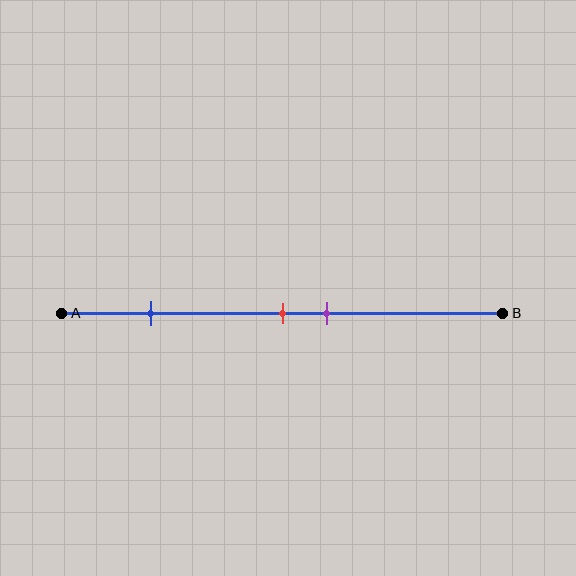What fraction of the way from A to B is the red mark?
The red mark is approximately 50% (0.5) of the way from A to B.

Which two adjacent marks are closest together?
The red and purple marks are the closest adjacent pair.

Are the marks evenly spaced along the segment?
No, the marks are not evenly spaced.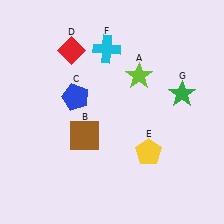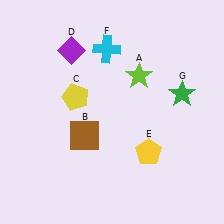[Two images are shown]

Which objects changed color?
C changed from blue to yellow. D changed from red to purple.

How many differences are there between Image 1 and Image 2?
There are 2 differences between the two images.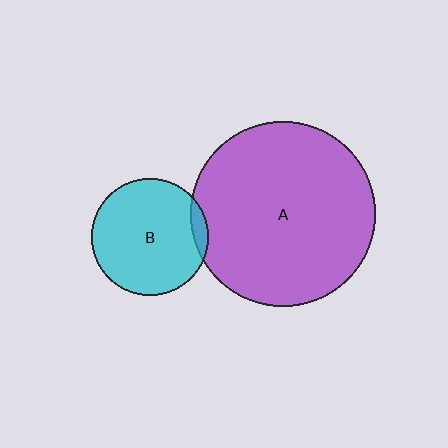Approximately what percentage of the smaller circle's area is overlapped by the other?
Approximately 5%.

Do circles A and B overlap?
Yes.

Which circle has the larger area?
Circle A (purple).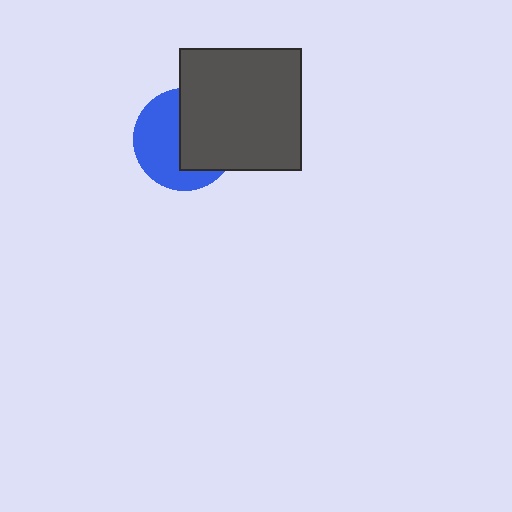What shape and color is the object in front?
The object in front is a dark gray square.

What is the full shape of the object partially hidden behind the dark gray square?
The partially hidden object is a blue circle.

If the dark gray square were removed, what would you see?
You would see the complete blue circle.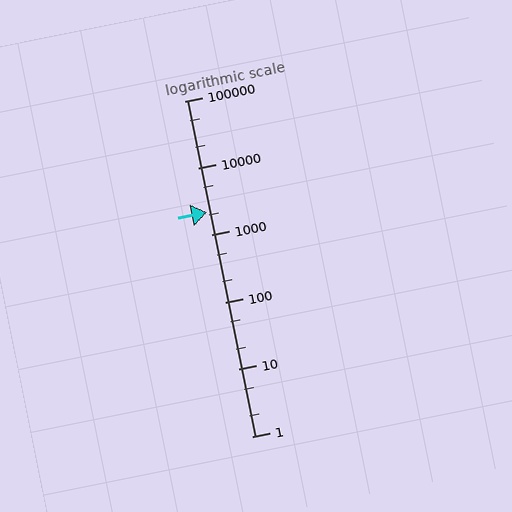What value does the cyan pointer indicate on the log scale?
The pointer indicates approximately 2200.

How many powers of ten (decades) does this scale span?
The scale spans 5 decades, from 1 to 100000.